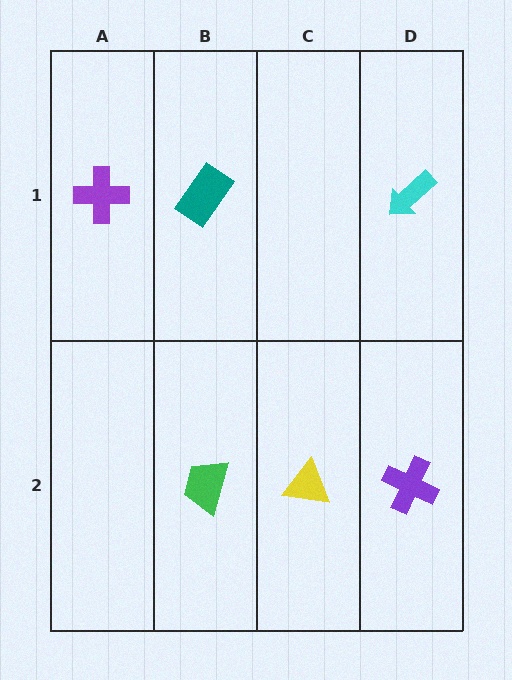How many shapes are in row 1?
3 shapes.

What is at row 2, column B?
A green trapezoid.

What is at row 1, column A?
A purple cross.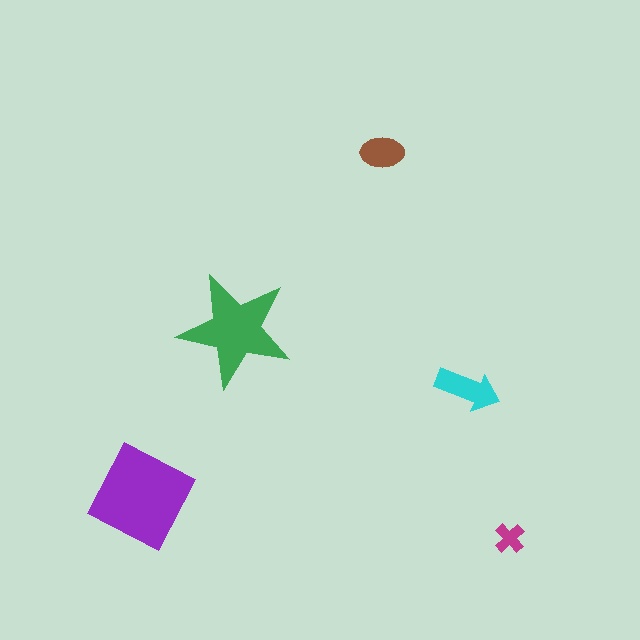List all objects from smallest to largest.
The magenta cross, the brown ellipse, the cyan arrow, the green star, the purple diamond.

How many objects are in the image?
There are 5 objects in the image.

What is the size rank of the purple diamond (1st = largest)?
1st.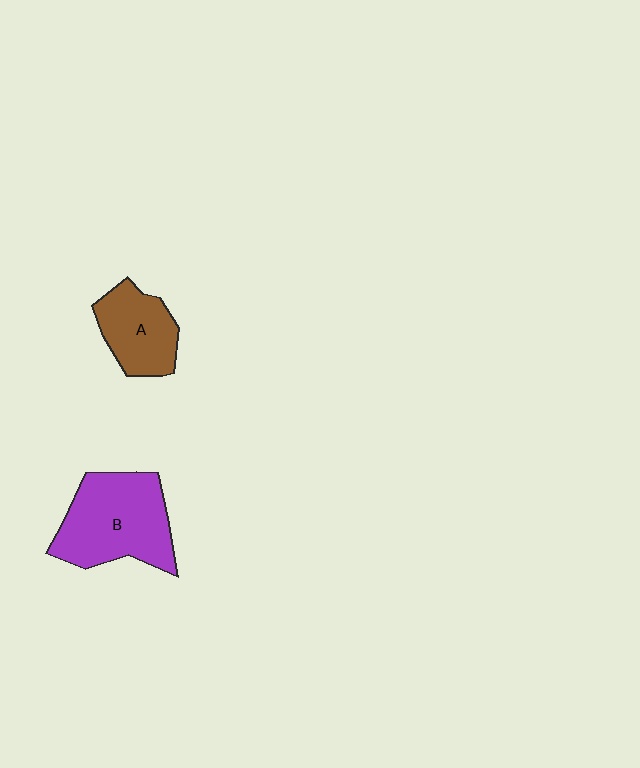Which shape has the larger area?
Shape B (purple).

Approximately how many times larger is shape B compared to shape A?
Approximately 1.6 times.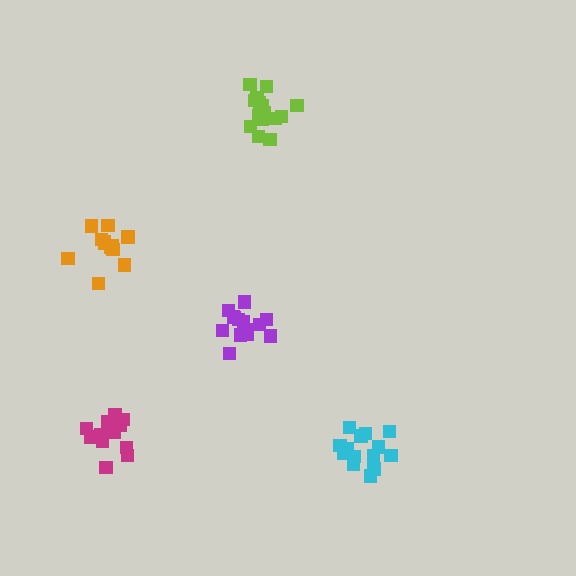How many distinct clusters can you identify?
There are 5 distinct clusters.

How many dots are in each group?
Group 1: 17 dots, Group 2: 13 dots, Group 3: 15 dots, Group 4: 12 dots, Group 5: 15 dots (72 total).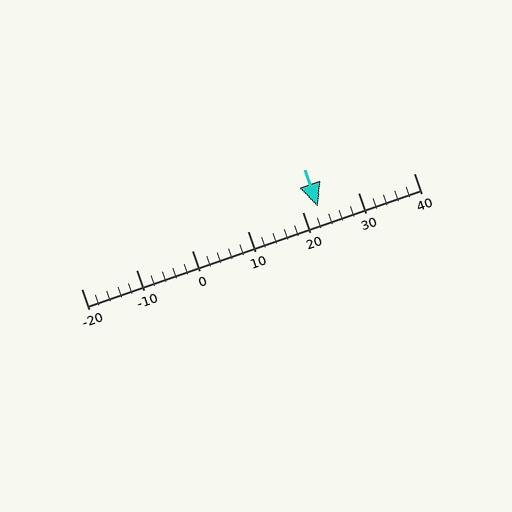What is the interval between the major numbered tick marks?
The major tick marks are spaced 10 units apart.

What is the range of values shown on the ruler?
The ruler shows values from -20 to 40.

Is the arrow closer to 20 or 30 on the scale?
The arrow is closer to 20.